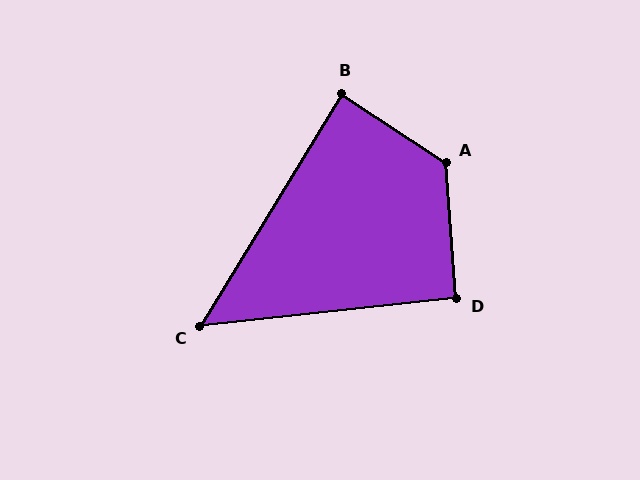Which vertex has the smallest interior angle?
C, at approximately 52 degrees.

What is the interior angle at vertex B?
Approximately 88 degrees (approximately right).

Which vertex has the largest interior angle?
A, at approximately 128 degrees.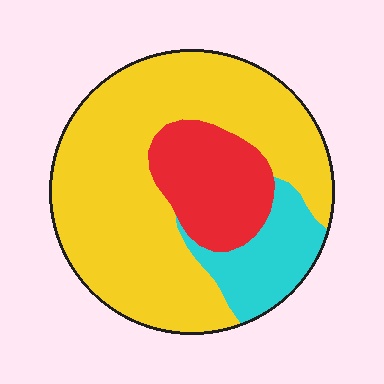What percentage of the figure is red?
Red takes up about one fifth (1/5) of the figure.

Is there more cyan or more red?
Red.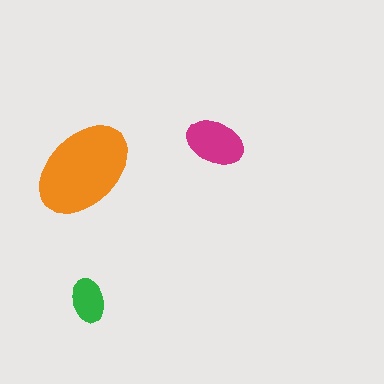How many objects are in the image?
There are 3 objects in the image.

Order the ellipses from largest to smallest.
the orange one, the magenta one, the green one.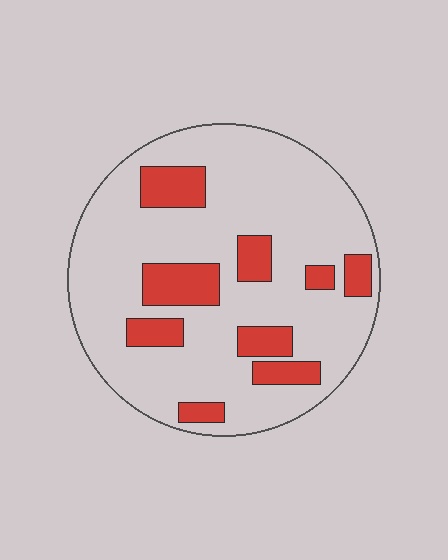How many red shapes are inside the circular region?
9.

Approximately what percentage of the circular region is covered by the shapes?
Approximately 20%.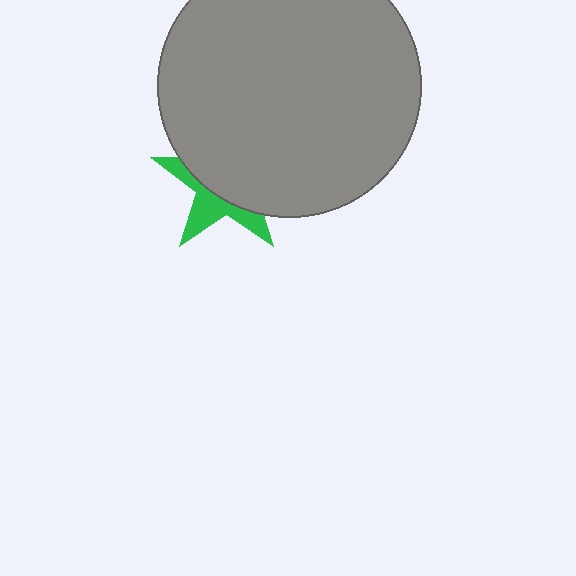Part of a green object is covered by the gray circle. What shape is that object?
It is a star.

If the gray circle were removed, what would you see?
You would see the complete green star.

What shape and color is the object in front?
The object in front is a gray circle.